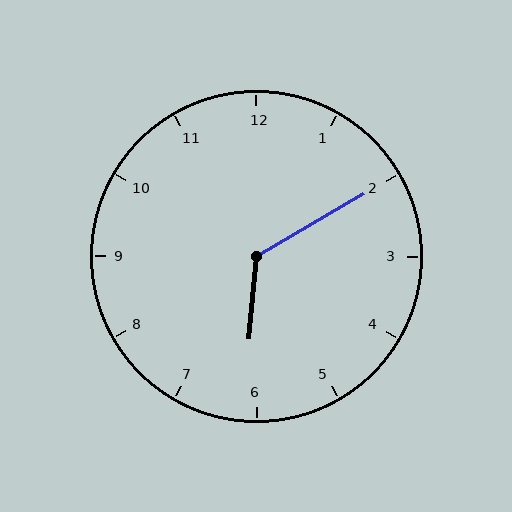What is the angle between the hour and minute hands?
Approximately 125 degrees.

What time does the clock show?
6:10.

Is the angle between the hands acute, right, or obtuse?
It is obtuse.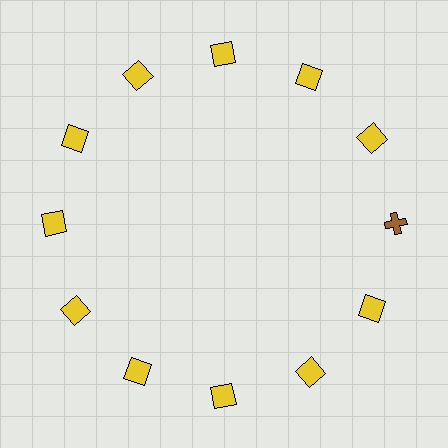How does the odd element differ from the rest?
It differs in both color (brown instead of yellow) and shape (cross instead of square).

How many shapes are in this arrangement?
There are 12 shapes arranged in a ring pattern.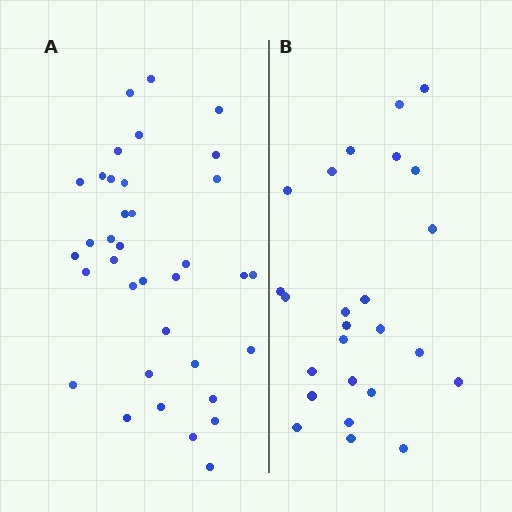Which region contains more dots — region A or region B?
Region A (the left region) has more dots.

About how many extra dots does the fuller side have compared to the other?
Region A has roughly 12 or so more dots than region B.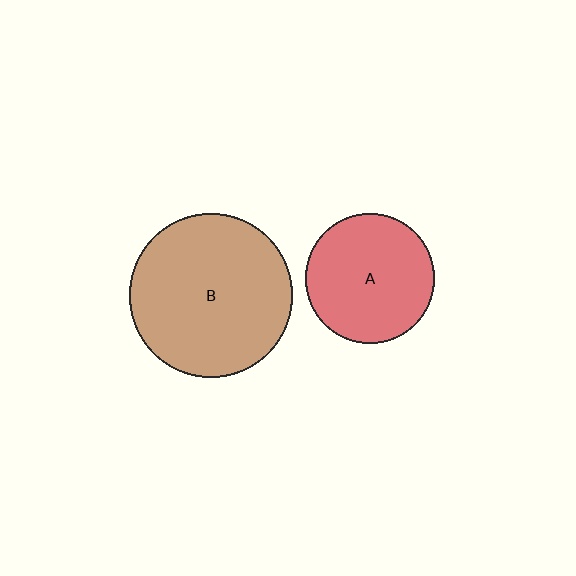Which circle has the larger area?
Circle B (brown).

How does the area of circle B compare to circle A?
Approximately 1.6 times.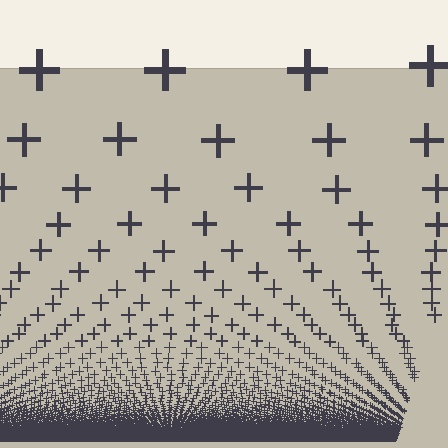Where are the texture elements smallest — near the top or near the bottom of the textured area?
Near the bottom.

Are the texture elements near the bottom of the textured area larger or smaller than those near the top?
Smaller. The gradient is inverted — elements near the bottom are smaller and denser.